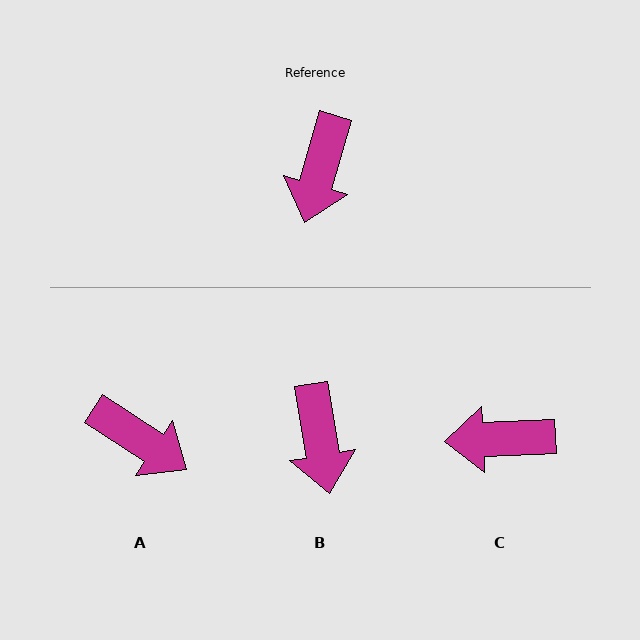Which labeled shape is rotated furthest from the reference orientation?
A, about 73 degrees away.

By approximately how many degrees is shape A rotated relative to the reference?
Approximately 73 degrees counter-clockwise.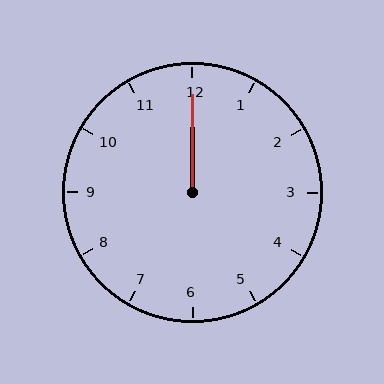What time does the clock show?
12:00.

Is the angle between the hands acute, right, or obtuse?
It is acute.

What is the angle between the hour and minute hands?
Approximately 0 degrees.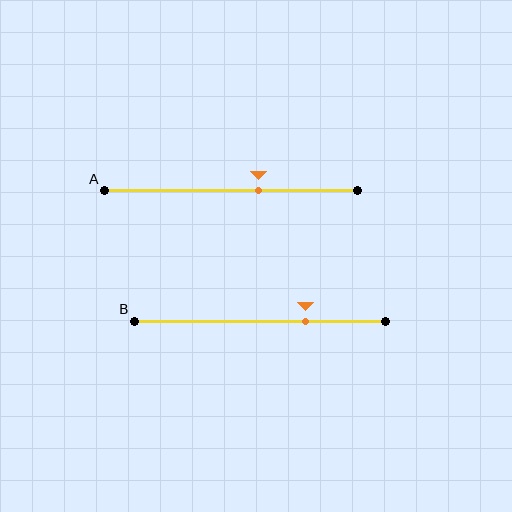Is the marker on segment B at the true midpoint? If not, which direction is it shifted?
No, the marker on segment B is shifted to the right by about 18% of the segment length.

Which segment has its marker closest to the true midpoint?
Segment A has its marker closest to the true midpoint.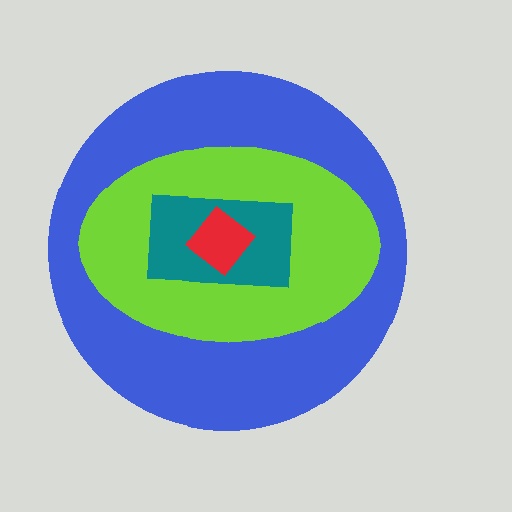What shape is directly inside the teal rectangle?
The red diamond.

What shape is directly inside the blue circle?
The lime ellipse.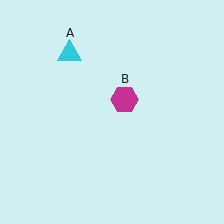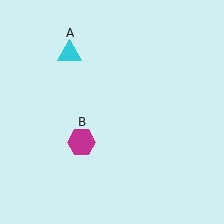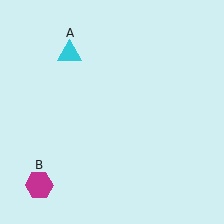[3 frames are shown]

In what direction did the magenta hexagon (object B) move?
The magenta hexagon (object B) moved down and to the left.